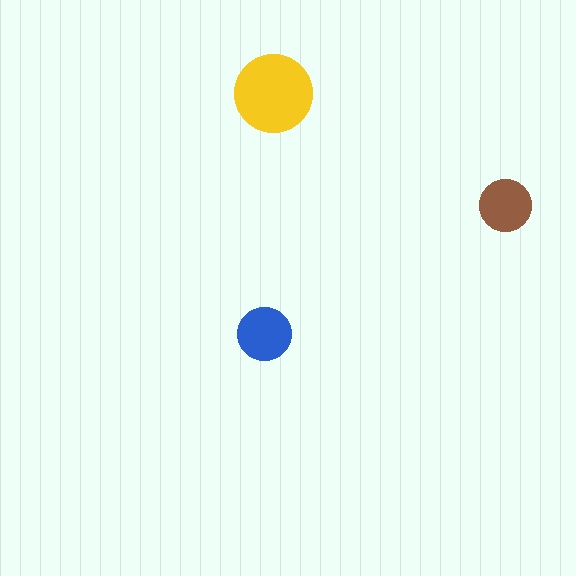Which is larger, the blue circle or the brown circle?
The blue one.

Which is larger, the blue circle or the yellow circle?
The yellow one.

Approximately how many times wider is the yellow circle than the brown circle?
About 1.5 times wider.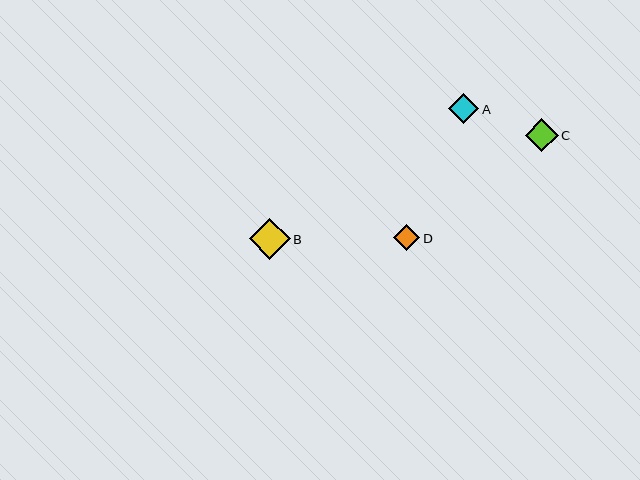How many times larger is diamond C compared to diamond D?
Diamond C is approximately 1.3 times the size of diamond D.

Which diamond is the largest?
Diamond B is the largest with a size of approximately 41 pixels.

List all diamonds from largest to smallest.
From largest to smallest: B, C, A, D.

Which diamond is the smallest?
Diamond D is the smallest with a size of approximately 26 pixels.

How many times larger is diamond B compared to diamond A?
Diamond B is approximately 1.4 times the size of diamond A.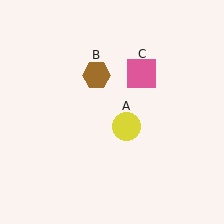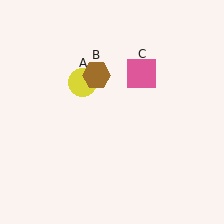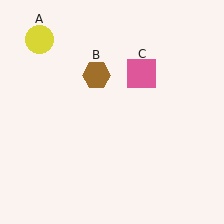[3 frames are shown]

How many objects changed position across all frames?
1 object changed position: yellow circle (object A).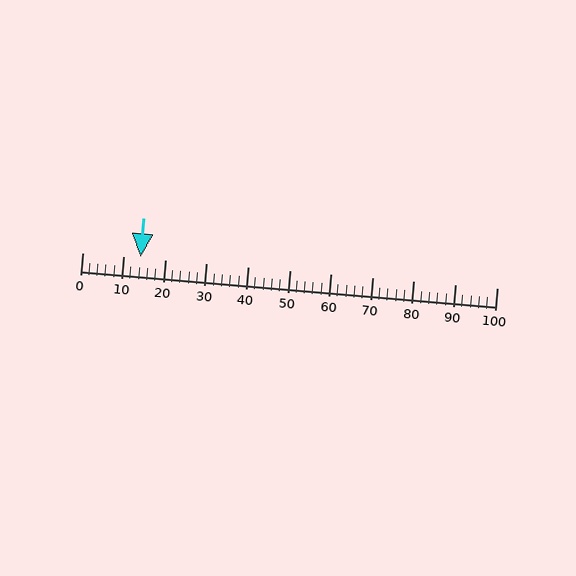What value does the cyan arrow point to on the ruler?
The cyan arrow points to approximately 14.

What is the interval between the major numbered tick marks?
The major tick marks are spaced 10 units apart.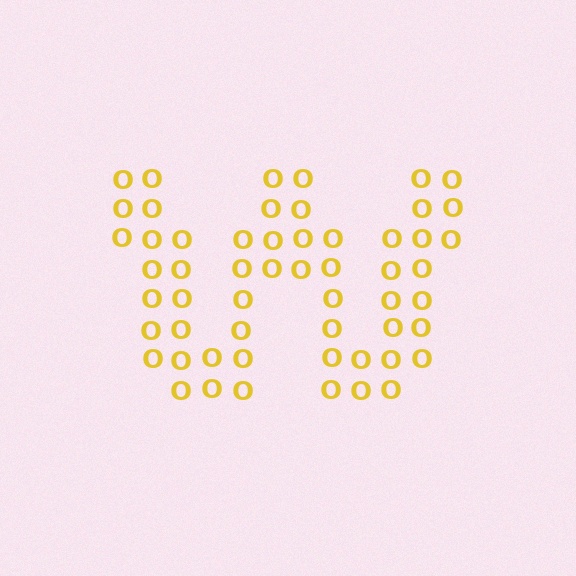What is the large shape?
The large shape is the letter W.